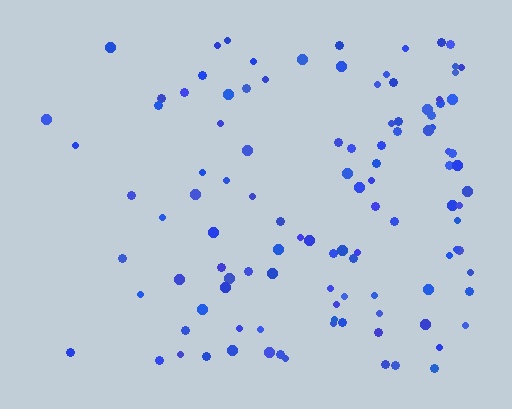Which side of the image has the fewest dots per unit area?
The left.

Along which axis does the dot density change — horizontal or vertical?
Horizontal.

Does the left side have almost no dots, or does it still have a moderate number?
Still a moderate number, just noticeably fewer than the right.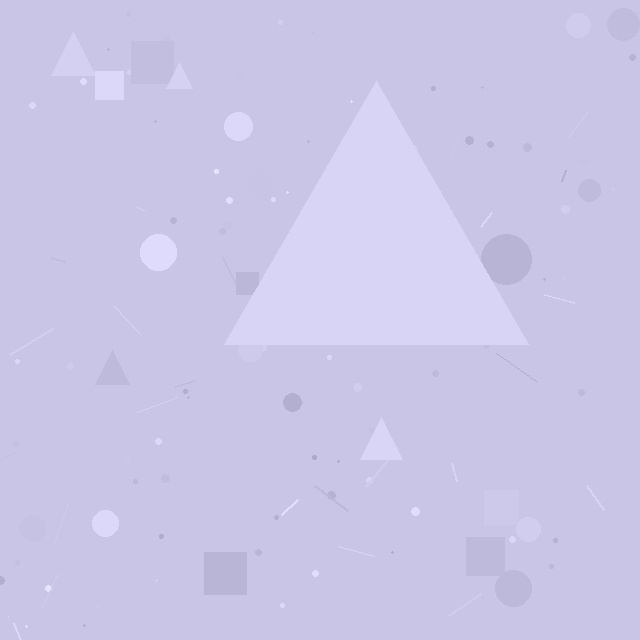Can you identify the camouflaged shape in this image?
The camouflaged shape is a triangle.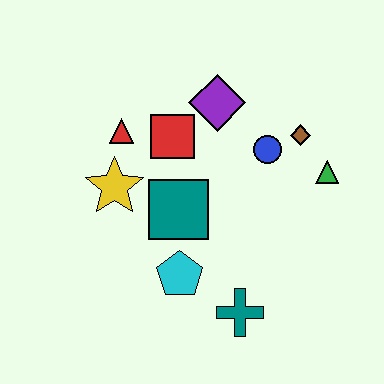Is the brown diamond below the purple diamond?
Yes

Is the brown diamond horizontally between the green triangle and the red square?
Yes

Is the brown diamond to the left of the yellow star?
No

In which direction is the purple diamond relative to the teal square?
The purple diamond is above the teal square.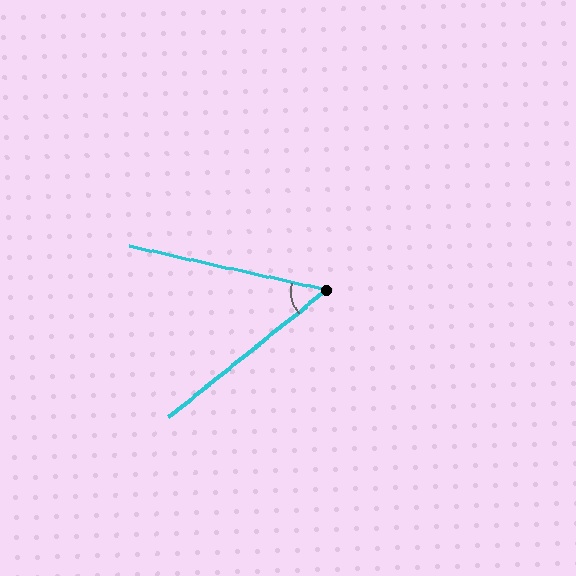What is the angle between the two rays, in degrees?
Approximately 51 degrees.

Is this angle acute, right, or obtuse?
It is acute.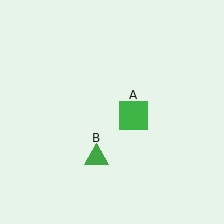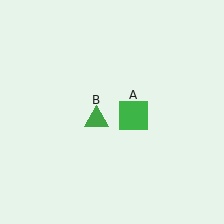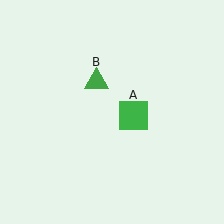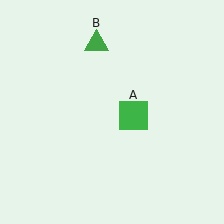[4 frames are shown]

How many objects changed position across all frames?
1 object changed position: green triangle (object B).